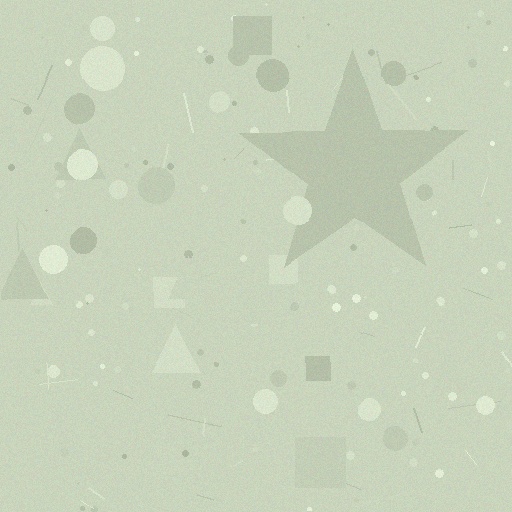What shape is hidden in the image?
A star is hidden in the image.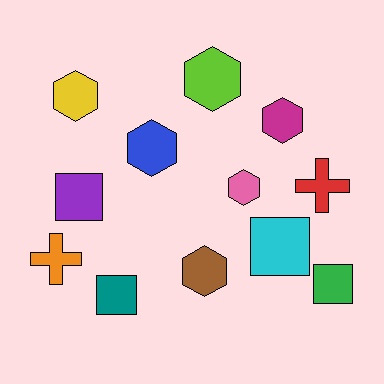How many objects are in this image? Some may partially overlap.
There are 12 objects.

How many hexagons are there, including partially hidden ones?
There are 6 hexagons.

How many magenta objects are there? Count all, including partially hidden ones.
There is 1 magenta object.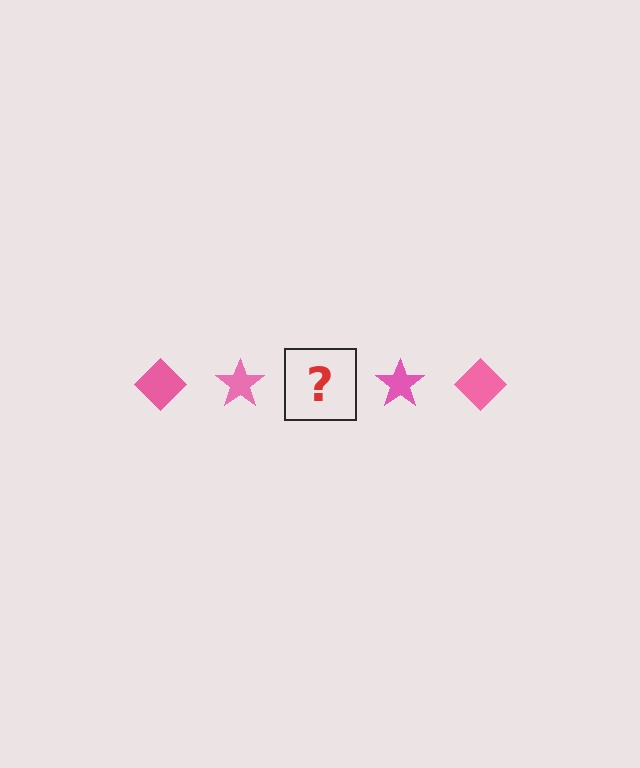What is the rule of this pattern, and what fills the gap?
The rule is that the pattern cycles through diamond, star shapes in pink. The gap should be filled with a pink diamond.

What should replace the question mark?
The question mark should be replaced with a pink diamond.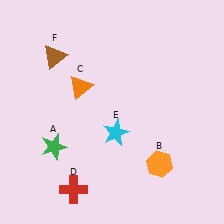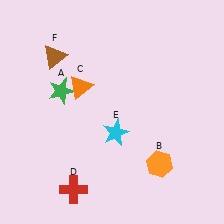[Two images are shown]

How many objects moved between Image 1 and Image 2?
1 object moved between the two images.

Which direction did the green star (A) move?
The green star (A) moved up.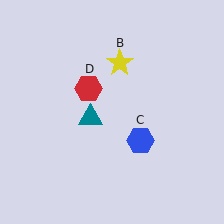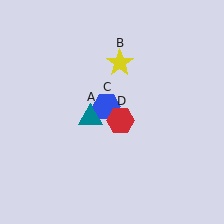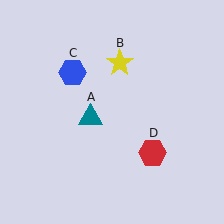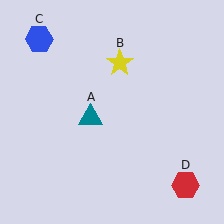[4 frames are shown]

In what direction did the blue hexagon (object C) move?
The blue hexagon (object C) moved up and to the left.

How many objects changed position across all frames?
2 objects changed position: blue hexagon (object C), red hexagon (object D).